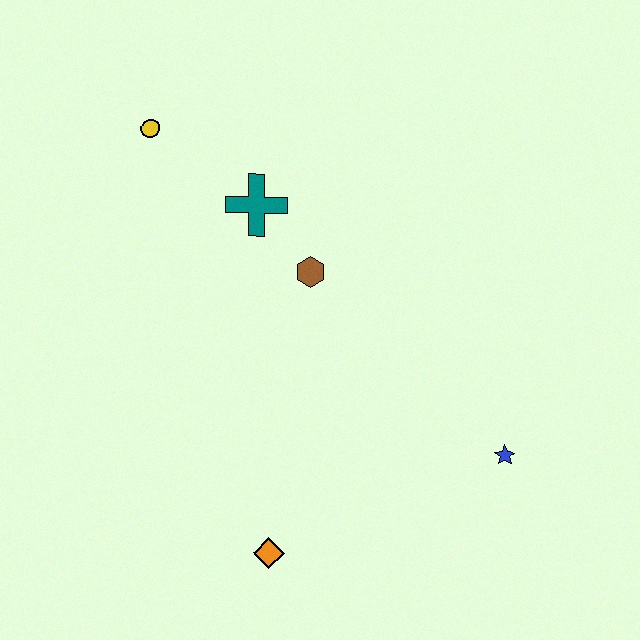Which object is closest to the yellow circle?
The teal cross is closest to the yellow circle.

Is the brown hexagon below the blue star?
No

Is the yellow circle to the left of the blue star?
Yes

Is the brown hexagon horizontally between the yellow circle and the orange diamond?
No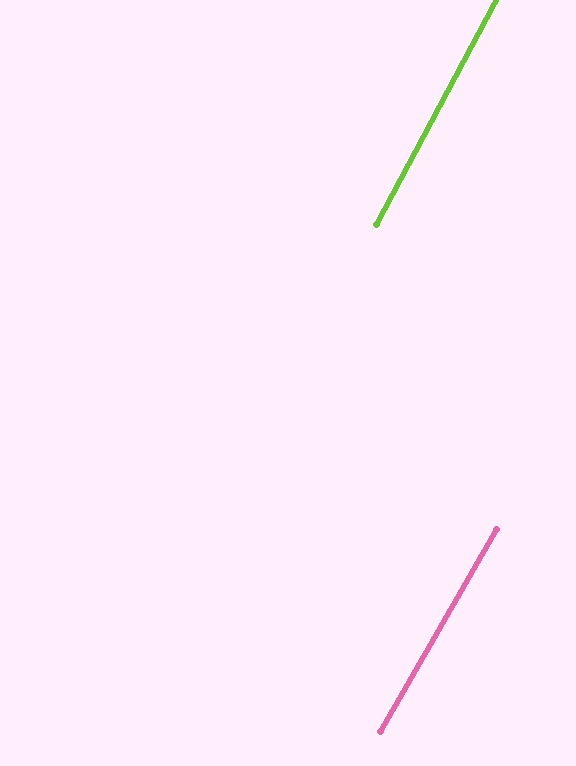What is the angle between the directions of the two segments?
Approximately 2 degrees.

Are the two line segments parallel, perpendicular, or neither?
Parallel — their directions differ by only 2.0°.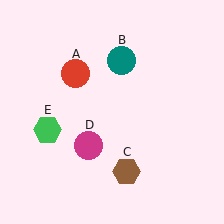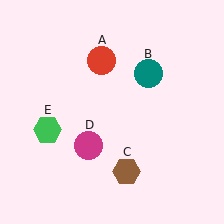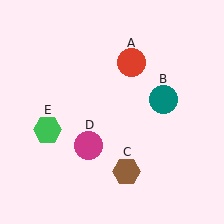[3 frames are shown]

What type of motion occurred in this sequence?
The red circle (object A), teal circle (object B) rotated clockwise around the center of the scene.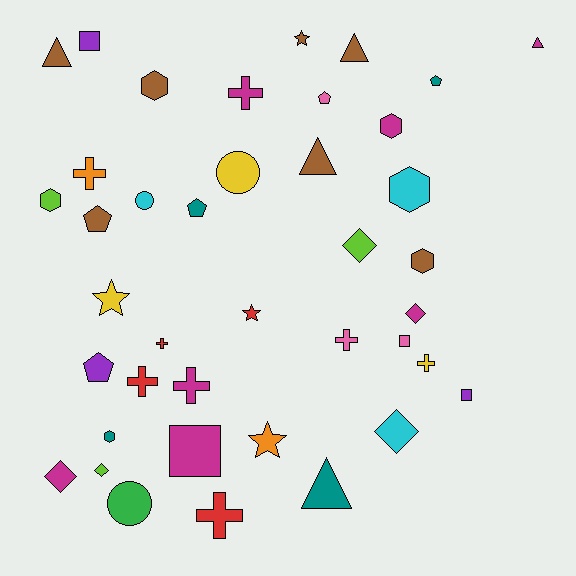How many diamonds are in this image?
There are 5 diamonds.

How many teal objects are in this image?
There are 4 teal objects.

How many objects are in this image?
There are 40 objects.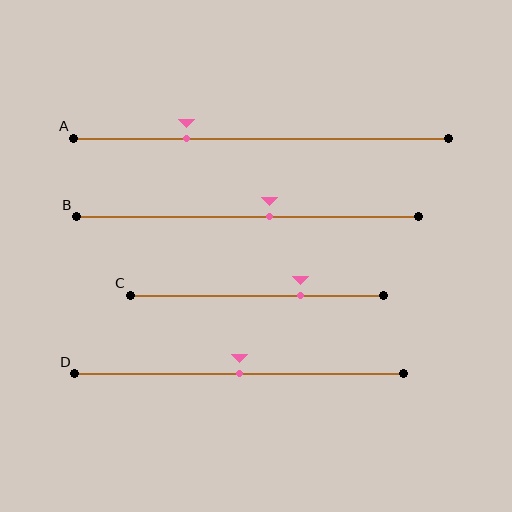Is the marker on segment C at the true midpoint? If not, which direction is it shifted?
No, the marker on segment C is shifted to the right by about 17% of the segment length.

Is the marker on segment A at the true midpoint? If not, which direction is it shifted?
No, the marker on segment A is shifted to the left by about 20% of the segment length.